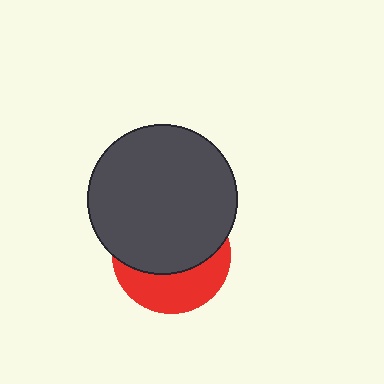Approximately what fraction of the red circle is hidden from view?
Roughly 61% of the red circle is hidden behind the dark gray circle.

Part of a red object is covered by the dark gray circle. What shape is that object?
It is a circle.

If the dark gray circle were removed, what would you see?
You would see the complete red circle.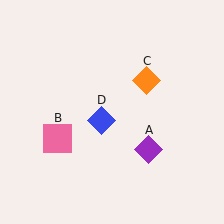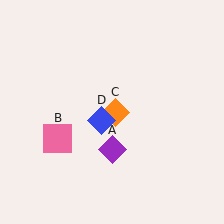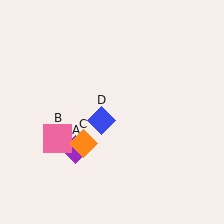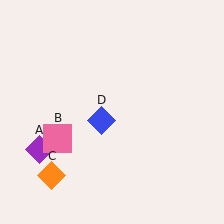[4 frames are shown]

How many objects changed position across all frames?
2 objects changed position: purple diamond (object A), orange diamond (object C).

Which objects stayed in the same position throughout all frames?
Pink square (object B) and blue diamond (object D) remained stationary.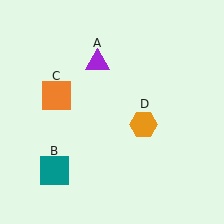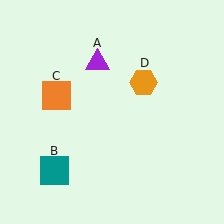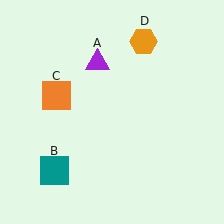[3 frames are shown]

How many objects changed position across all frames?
1 object changed position: orange hexagon (object D).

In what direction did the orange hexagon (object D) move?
The orange hexagon (object D) moved up.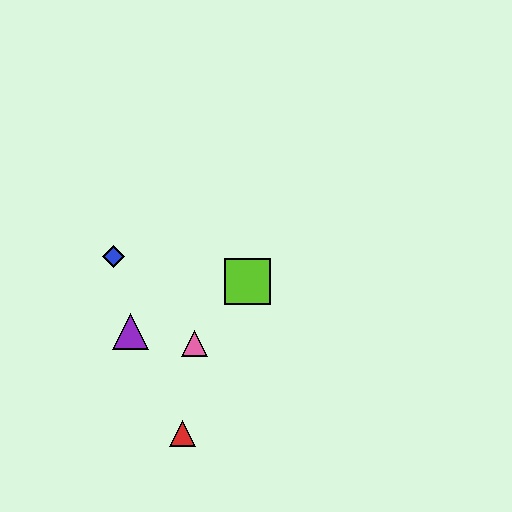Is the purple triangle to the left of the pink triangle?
Yes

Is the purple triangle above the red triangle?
Yes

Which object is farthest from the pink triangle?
The blue diamond is farthest from the pink triangle.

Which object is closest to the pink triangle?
The purple triangle is closest to the pink triangle.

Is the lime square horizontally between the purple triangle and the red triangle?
No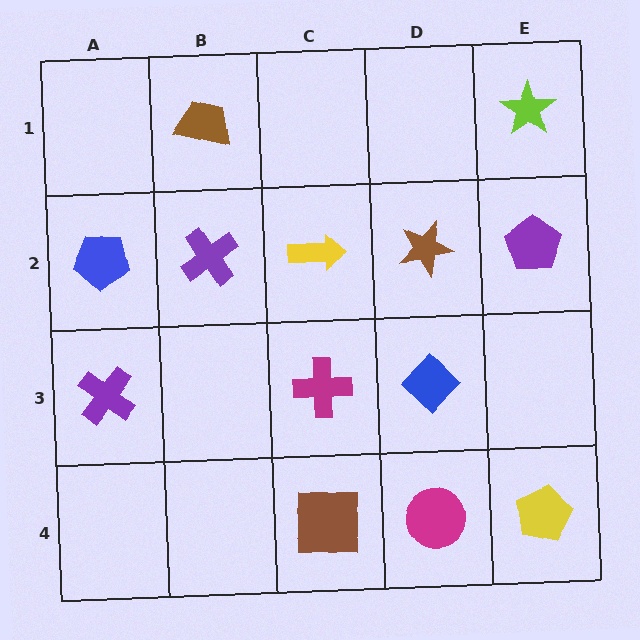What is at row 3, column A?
A purple cross.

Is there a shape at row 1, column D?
No, that cell is empty.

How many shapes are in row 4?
3 shapes.